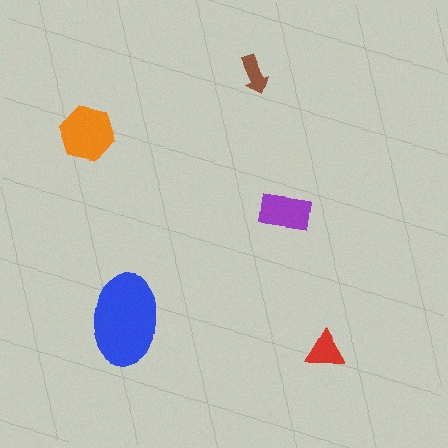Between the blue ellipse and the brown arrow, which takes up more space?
The blue ellipse.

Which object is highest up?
The brown arrow is topmost.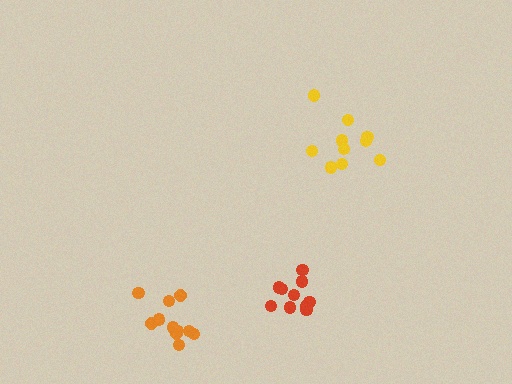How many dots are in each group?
Group 1: 10 dots, Group 2: 11 dots, Group 3: 10 dots (31 total).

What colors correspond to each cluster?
The clusters are colored: yellow, orange, red.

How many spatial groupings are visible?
There are 3 spatial groupings.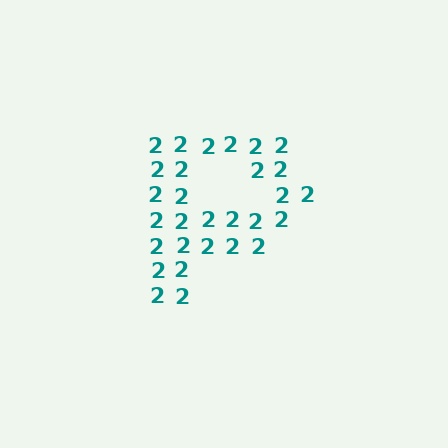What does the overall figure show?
The overall figure shows the letter P.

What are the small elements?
The small elements are digit 2's.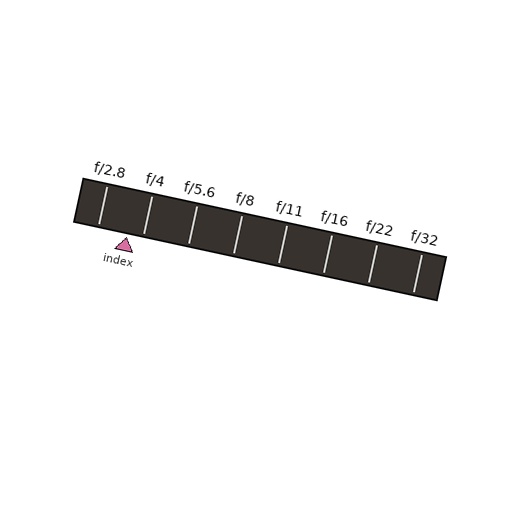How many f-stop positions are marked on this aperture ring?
There are 8 f-stop positions marked.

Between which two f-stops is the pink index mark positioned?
The index mark is between f/2.8 and f/4.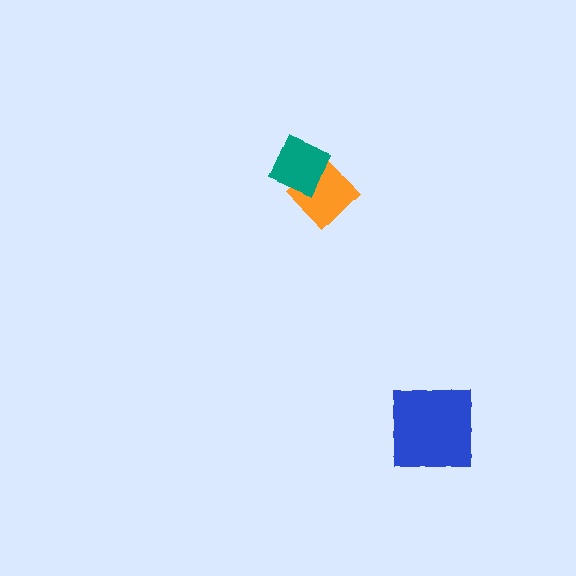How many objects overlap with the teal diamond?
1 object overlaps with the teal diamond.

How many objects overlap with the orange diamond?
1 object overlaps with the orange diamond.